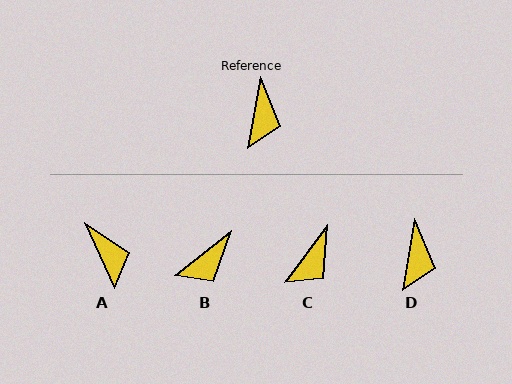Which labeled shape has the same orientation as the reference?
D.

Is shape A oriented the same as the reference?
No, it is off by about 34 degrees.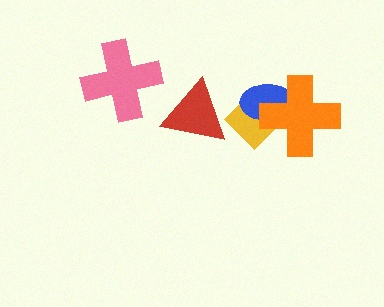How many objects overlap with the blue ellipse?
2 objects overlap with the blue ellipse.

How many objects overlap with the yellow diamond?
3 objects overlap with the yellow diamond.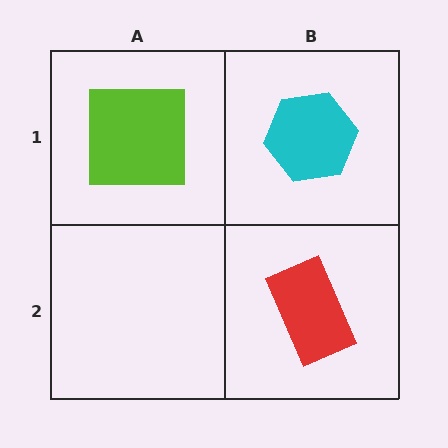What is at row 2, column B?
A red rectangle.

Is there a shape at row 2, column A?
No, that cell is empty.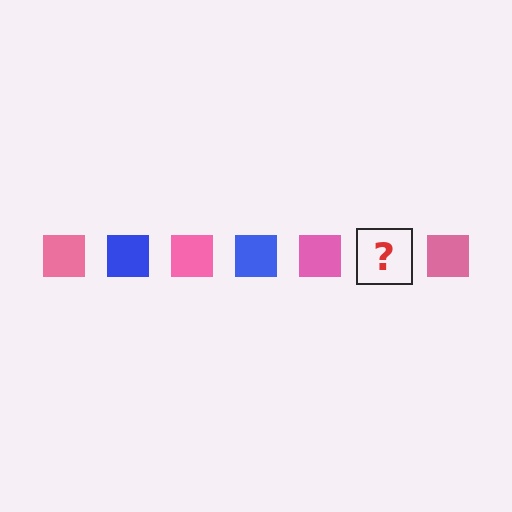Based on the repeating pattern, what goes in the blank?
The blank should be a blue square.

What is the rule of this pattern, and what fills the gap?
The rule is that the pattern cycles through pink, blue squares. The gap should be filled with a blue square.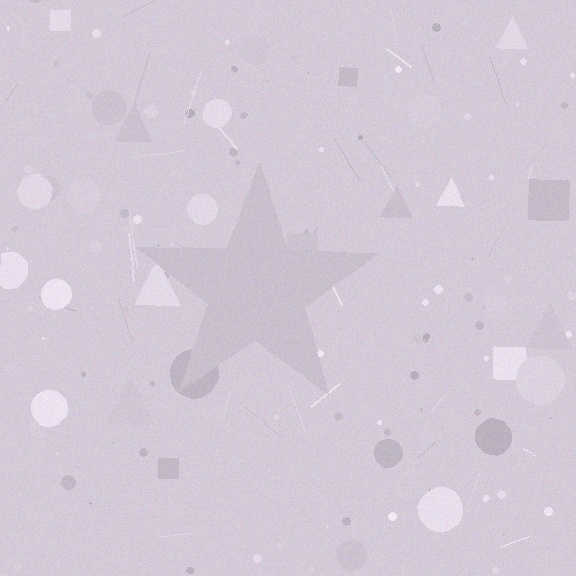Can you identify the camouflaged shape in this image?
The camouflaged shape is a star.